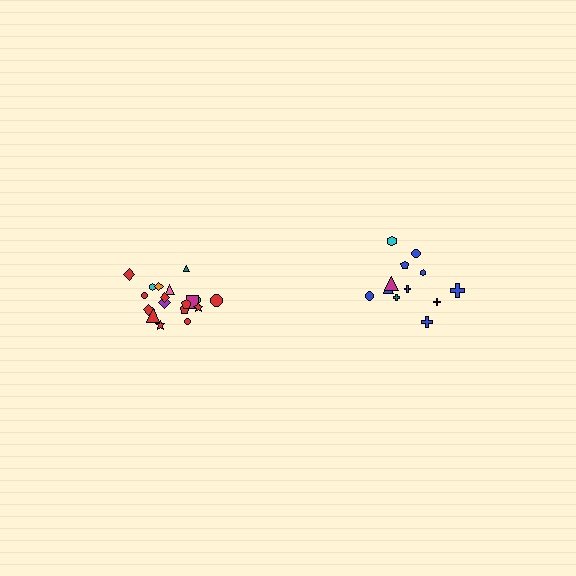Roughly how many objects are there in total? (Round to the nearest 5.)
Roughly 30 objects in total.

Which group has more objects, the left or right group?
The left group.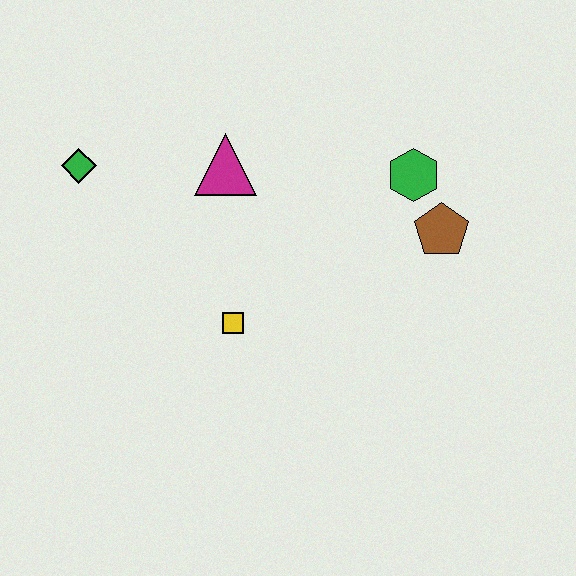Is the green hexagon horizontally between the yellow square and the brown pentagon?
Yes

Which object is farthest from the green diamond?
The brown pentagon is farthest from the green diamond.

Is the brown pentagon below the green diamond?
Yes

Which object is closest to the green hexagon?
The brown pentagon is closest to the green hexagon.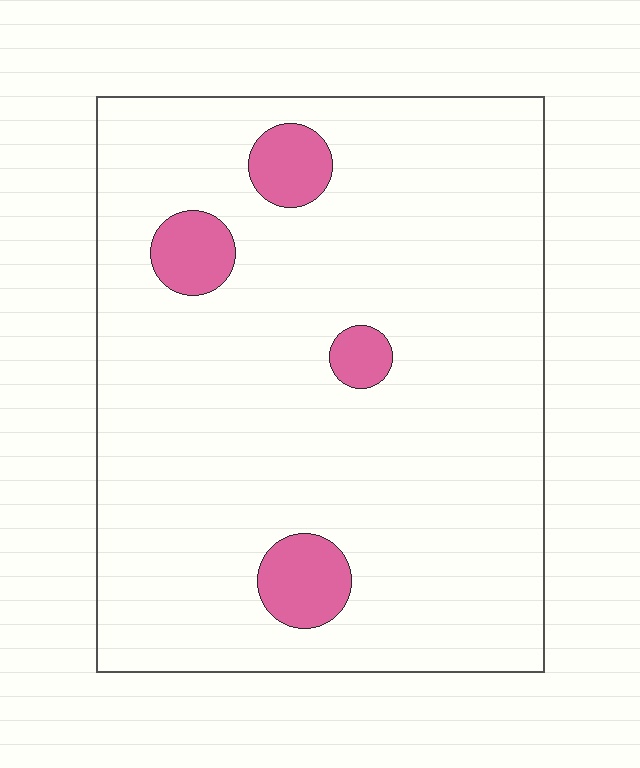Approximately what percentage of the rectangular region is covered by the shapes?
Approximately 10%.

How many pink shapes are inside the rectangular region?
4.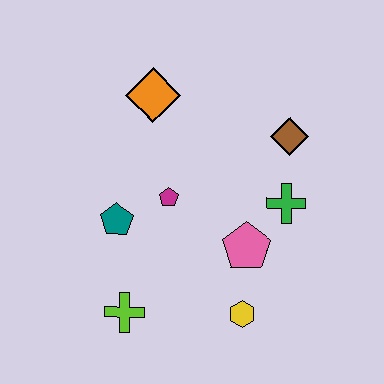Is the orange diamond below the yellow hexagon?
No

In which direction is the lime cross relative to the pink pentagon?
The lime cross is to the left of the pink pentagon.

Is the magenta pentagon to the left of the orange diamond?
No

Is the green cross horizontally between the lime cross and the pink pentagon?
No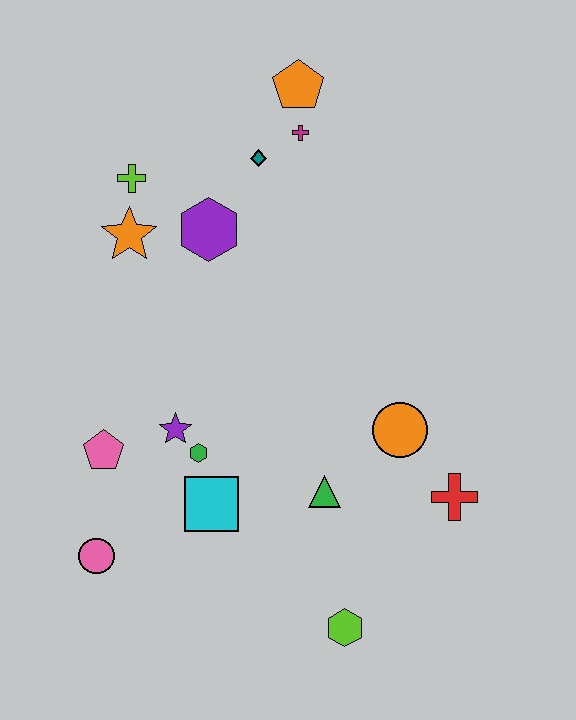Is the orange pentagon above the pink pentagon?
Yes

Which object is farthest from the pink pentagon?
The orange pentagon is farthest from the pink pentagon.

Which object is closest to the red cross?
The orange circle is closest to the red cross.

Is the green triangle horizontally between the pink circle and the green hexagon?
No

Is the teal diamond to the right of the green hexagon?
Yes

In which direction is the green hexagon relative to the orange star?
The green hexagon is below the orange star.